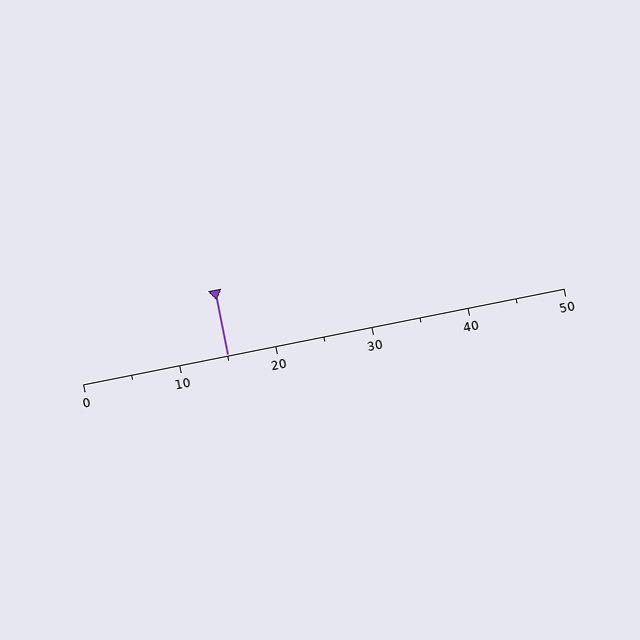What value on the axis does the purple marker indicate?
The marker indicates approximately 15.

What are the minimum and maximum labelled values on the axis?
The axis runs from 0 to 50.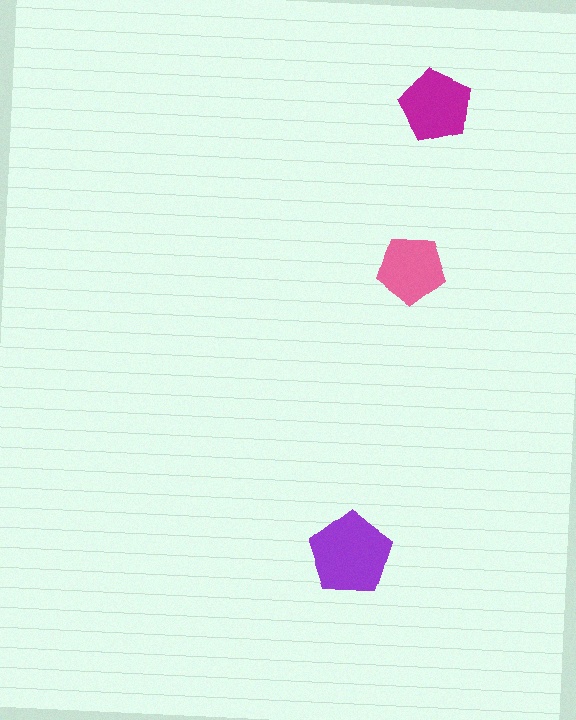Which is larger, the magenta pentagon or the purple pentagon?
The purple one.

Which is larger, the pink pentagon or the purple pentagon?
The purple one.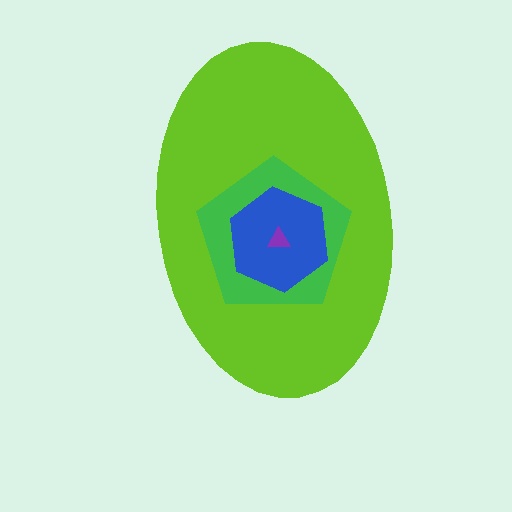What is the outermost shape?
The lime ellipse.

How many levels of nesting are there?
4.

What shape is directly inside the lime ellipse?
The green pentagon.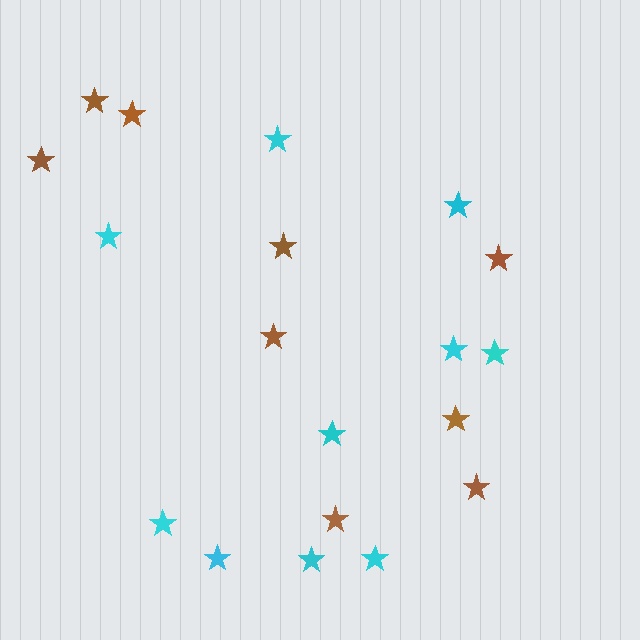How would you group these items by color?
There are 2 groups: one group of cyan stars (10) and one group of brown stars (9).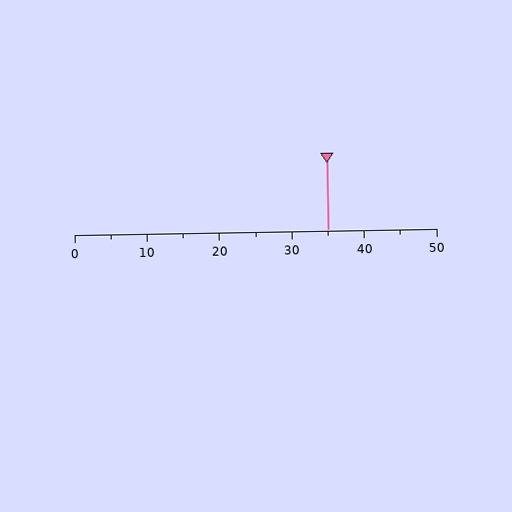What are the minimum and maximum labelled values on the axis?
The axis runs from 0 to 50.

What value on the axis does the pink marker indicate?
The marker indicates approximately 35.